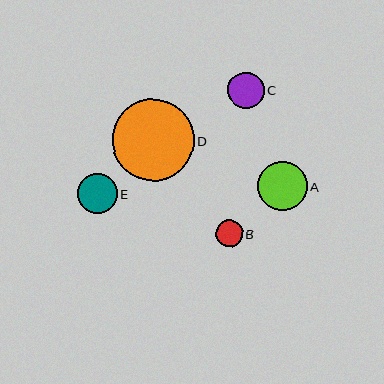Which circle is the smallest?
Circle B is the smallest with a size of approximately 27 pixels.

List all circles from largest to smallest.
From largest to smallest: D, A, E, C, B.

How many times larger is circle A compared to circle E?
Circle A is approximately 1.2 times the size of circle E.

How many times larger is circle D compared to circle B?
Circle D is approximately 3.0 times the size of circle B.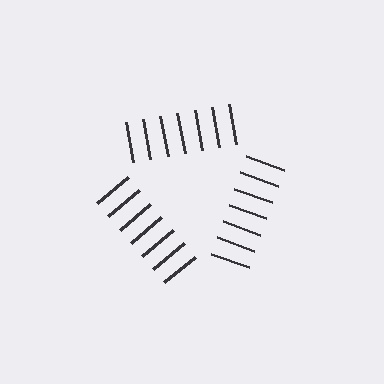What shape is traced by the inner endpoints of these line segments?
An illusory triangle — the line segments terminate on its edges but no continuous stroke is drawn.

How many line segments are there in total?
21 — 7 along each of the 3 edges.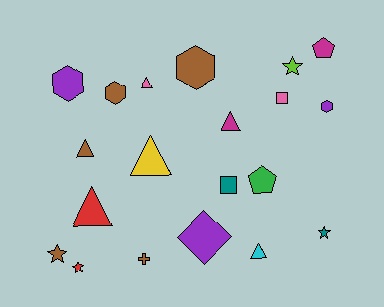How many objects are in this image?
There are 20 objects.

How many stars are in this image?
There are 4 stars.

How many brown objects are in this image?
There are 5 brown objects.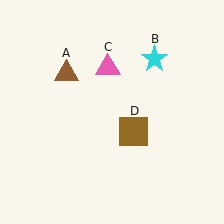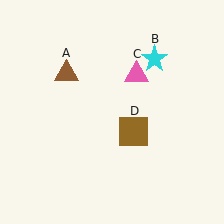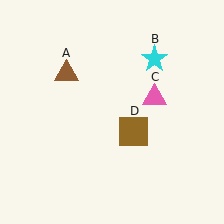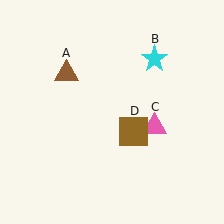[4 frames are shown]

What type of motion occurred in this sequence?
The pink triangle (object C) rotated clockwise around the center of the scene.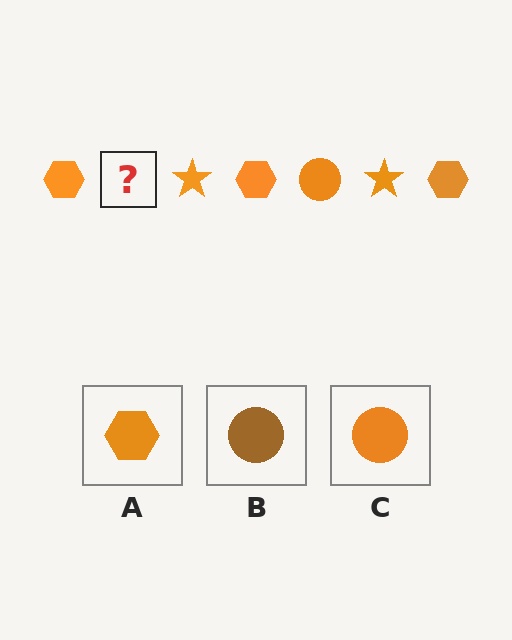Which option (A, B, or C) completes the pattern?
C.